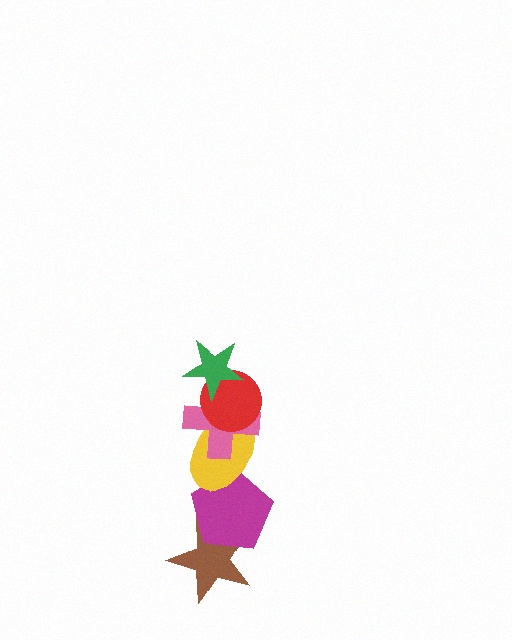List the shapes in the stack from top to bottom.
From top to bottom: the green star, the red circle, the pink cross, the yellow ellipse, the magenta pentagon, the brown star.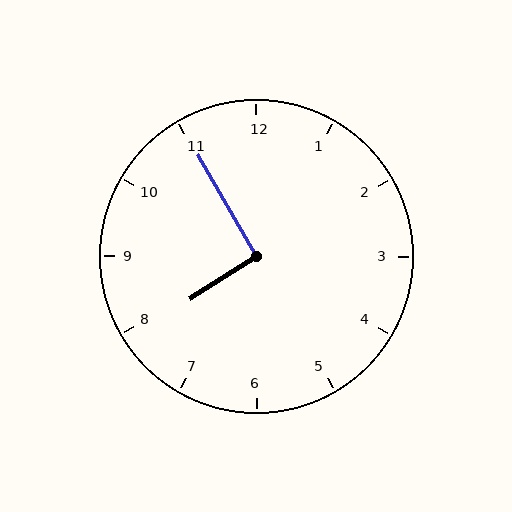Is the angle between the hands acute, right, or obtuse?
It is right.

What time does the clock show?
7:55.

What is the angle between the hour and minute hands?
Approximately 92 degrees.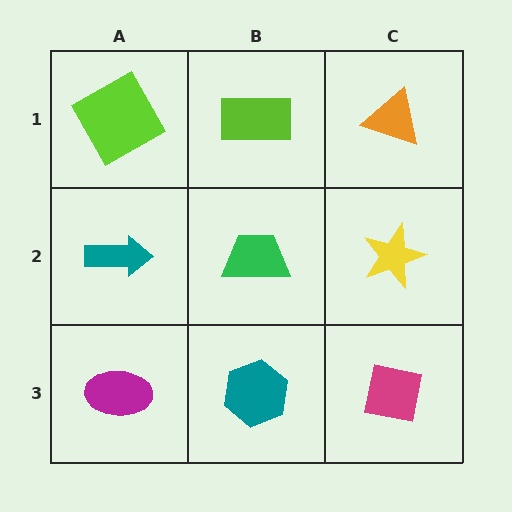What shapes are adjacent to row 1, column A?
A teal arrow (row 2, column A), a lime rectangle (row 1, column B).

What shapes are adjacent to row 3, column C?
A yellow star (row 2, column C), a teal hexagon (row 3, column B).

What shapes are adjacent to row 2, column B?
A lime rectangle (row 1, column B), a teal hexagon (row 3, column B), a teal arrow (row 2, column A), a yellow star (row 2, column C).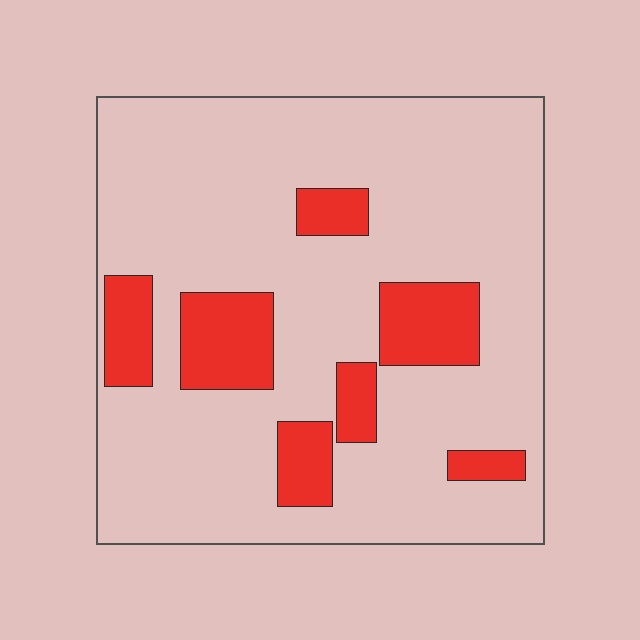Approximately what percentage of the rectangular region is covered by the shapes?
Approximately 20%.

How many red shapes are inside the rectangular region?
7.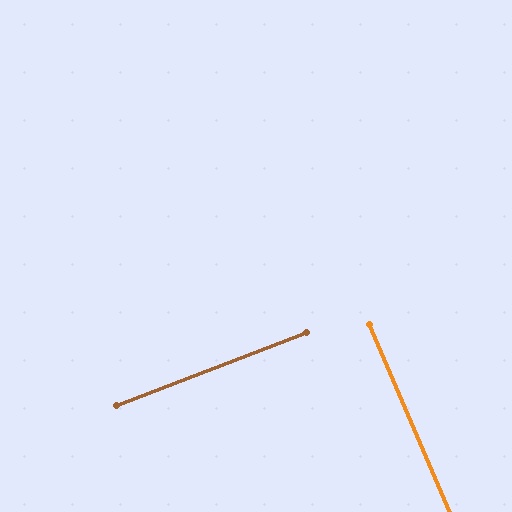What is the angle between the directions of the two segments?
Approximately 88 degrees.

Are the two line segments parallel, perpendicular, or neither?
Perpendicular — they meet at approximately 88°.